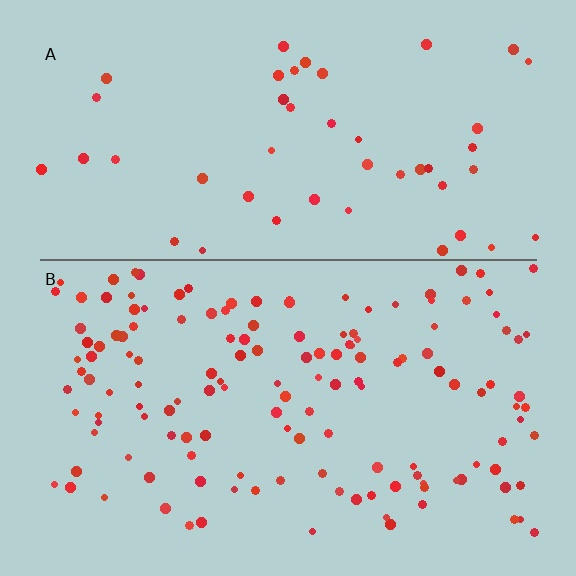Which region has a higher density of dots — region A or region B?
B (the bottom).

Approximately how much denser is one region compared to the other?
Approximately 3.0× — region B over region A.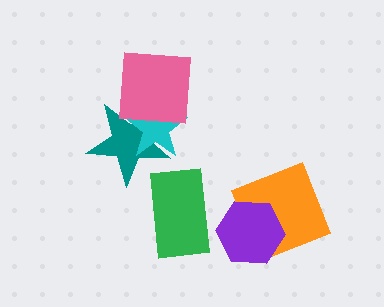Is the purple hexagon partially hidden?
No, no other shape covers it.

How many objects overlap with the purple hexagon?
1 object overlaps with the purple hexagon.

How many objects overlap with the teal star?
2 objects overlap with the teal star.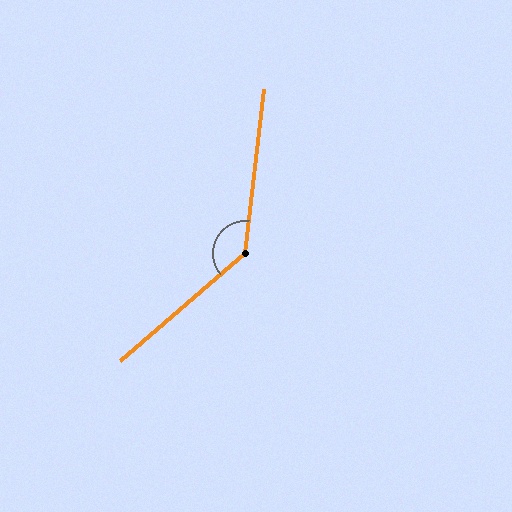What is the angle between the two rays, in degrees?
Approximately 137 degrees.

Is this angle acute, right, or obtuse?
It is obtuse.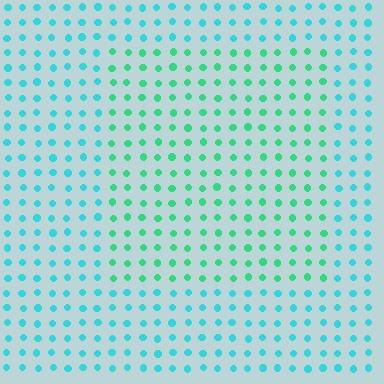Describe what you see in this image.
The image is filled with small cyan elements in a uniform arrangement. A rectangle-shaped region is visible where the elements are tinted to a slightly different hue, forming a subtle color boundary.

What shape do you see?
I see a rectangle.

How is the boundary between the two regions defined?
The boundary is defined purely by a slight shift in hue (about 34 degrees). Spacing, size, and orientation are identical on both sides.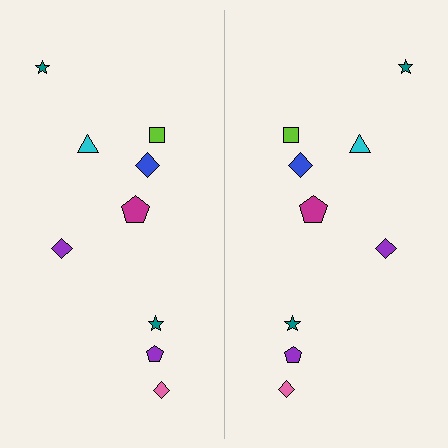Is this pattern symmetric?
Yes, this pattern has bilateral (reflection) symmetry.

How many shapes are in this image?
There are 18 shapes in this image.